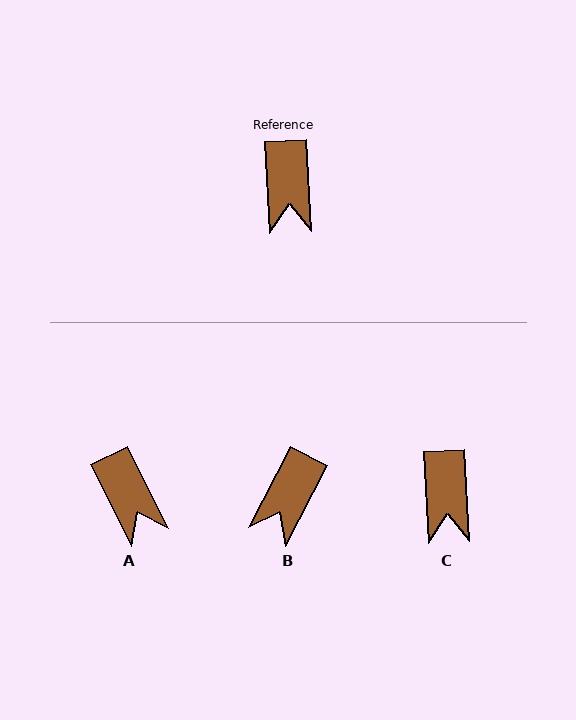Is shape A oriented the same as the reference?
No, it is off by about 23 degrees.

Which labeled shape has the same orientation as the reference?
C.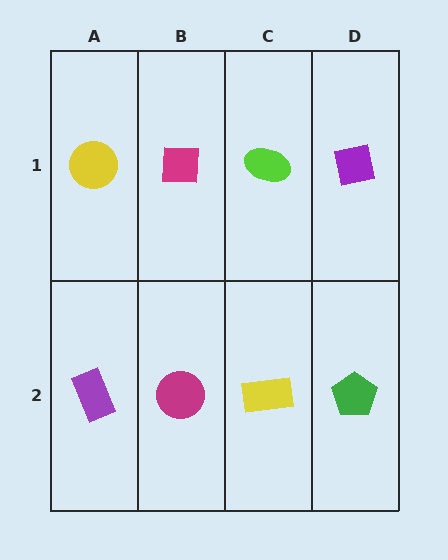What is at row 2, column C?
A yellow rectangle.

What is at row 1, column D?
A purple square.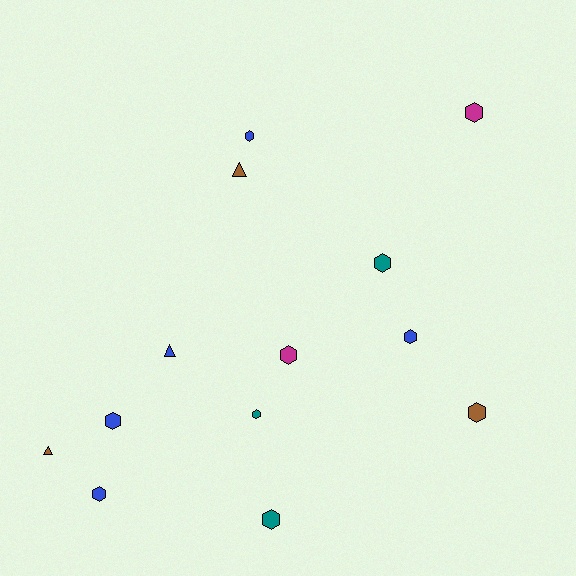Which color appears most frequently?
Blue, with 5 objects.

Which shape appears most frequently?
Hexagon, with 10 objects.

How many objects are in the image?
There are 13 objects.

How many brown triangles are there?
There are 2 brown triangles.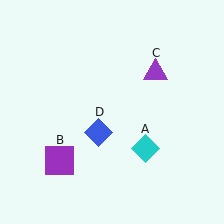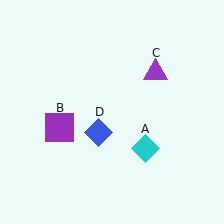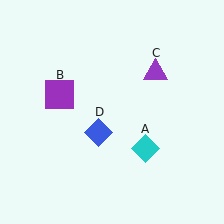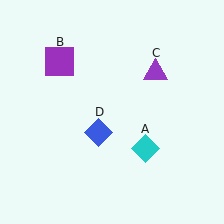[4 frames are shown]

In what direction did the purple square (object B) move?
The purple square (object B) moved up.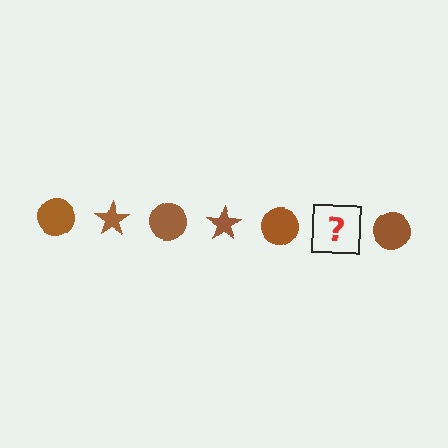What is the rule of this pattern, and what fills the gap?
The rule is that the pattern cycles through circle, star shapes in brown. The gap should be filled with a brown star.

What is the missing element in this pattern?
The missing element is a brown star.